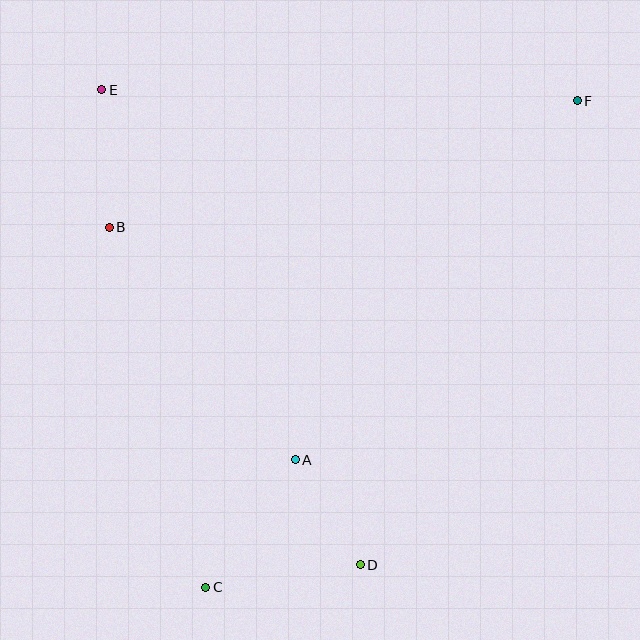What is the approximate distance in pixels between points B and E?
The distance between B and E is approximately 138 pixels.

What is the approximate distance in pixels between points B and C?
The distance between B and C is approximately 373 pixels.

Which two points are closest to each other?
Points A and D are closest to each other.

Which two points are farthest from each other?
Points C and F are farthest from each other.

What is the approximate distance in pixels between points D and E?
The distance between D and E is approximately 541 pixels.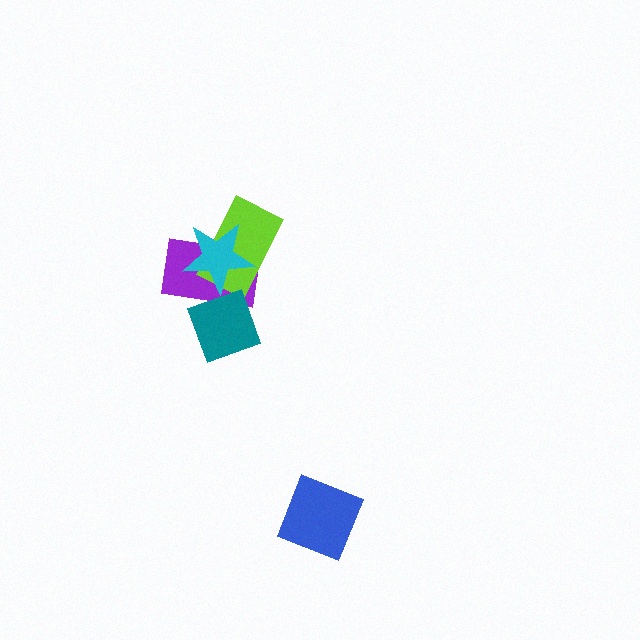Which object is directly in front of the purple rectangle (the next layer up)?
The lime rectangle is directly in front of the purple rectangle.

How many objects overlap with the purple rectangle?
3 objects overlap with the purple rectangle.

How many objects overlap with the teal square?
1 object overlaps with the teal square.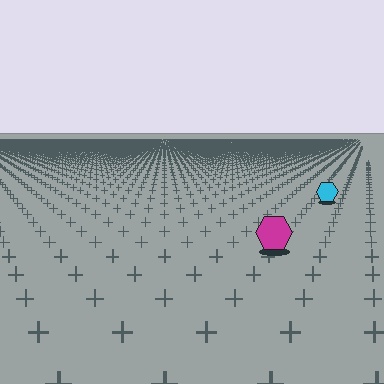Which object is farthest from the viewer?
The cyan hexagon is farthest from the viewer. It appears smaller and the ground texture around it is denser.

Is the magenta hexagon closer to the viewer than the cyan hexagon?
Yes. The magenta hexagon is closer — you can tell from the texture gradient: the ground texture is coarser near it.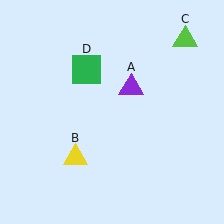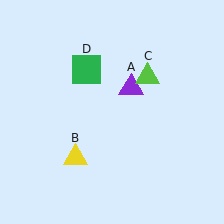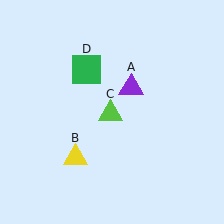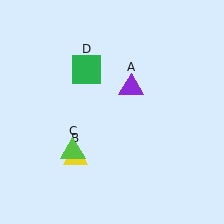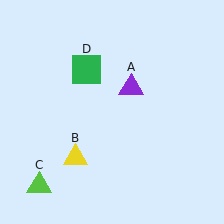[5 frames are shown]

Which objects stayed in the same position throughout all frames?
Purple triangle (object A) and yellow triangle (object B) and green square (object D) remained stationary.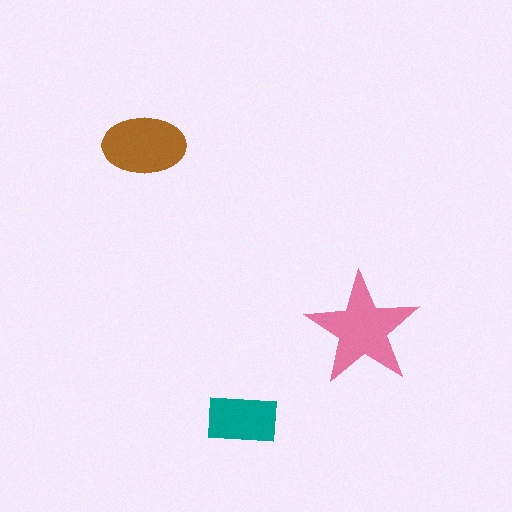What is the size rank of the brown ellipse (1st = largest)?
2nd.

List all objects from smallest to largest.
The teal rectangle, the brown ellipse, the pink star.